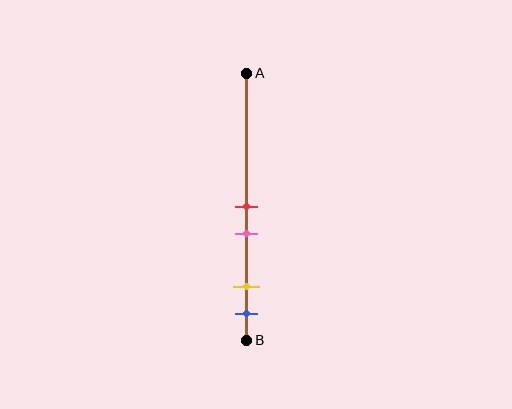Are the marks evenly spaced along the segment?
No, the marks are not evenly spaced.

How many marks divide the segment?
There are 4 marks dividing the segment.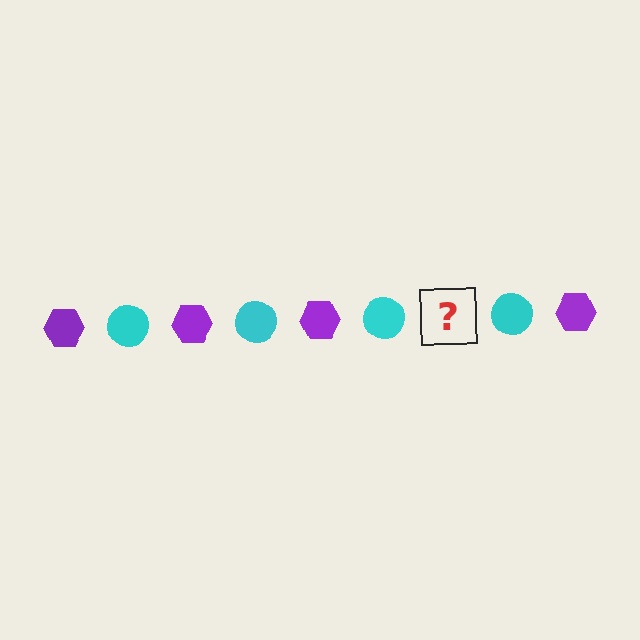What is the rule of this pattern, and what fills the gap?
The rule is that the pattern alternates between purple hexagon and cyan circle. The gap should be filled with a purple hexagon.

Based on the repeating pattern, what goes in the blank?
The blank should be a purple hexagon.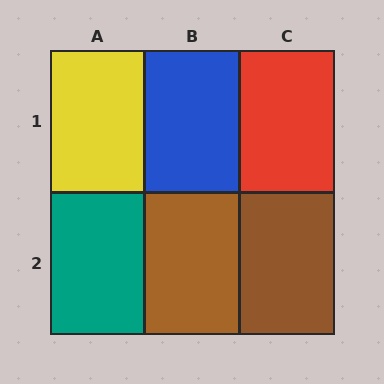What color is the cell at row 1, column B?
Blue.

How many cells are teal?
1 cell is teal.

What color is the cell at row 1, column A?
Yellow.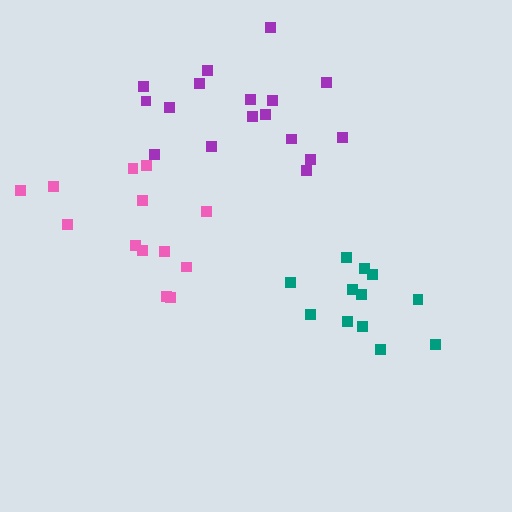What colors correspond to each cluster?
The clusters are colored: purple, pink, teal.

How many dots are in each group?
Group 1: 17 dots, Group 2: 13 dots, Group 3: 12 dots (42 total).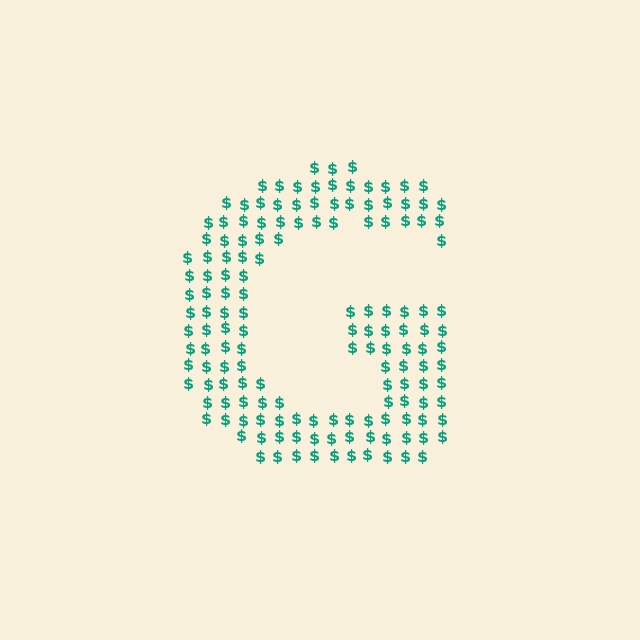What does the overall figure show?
The overall figure shows the letter G.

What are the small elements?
The small elements are dollar signs.